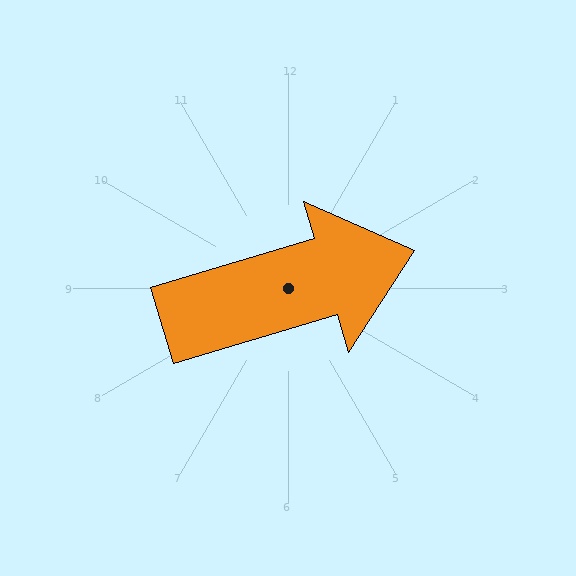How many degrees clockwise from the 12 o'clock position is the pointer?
Approximately 74 degrees.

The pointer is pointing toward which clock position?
Roughly 2 o'clock.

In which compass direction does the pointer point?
East.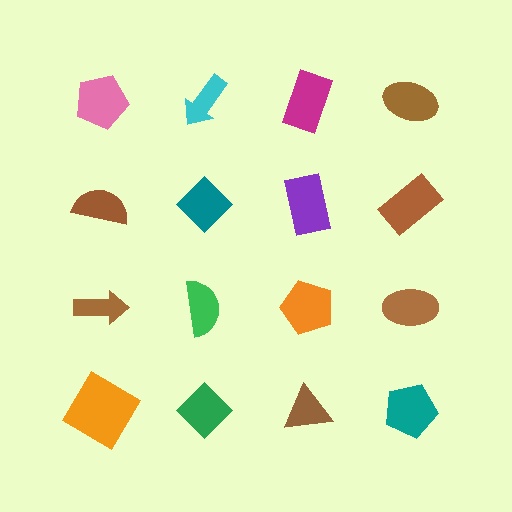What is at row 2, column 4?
A brown rectangle.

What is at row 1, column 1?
A pink pentagon.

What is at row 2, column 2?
A teal diamond.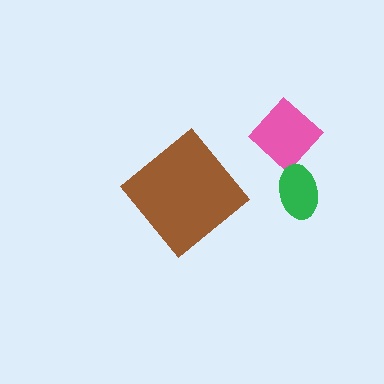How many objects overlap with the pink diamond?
1 object overlaps with the pink diamond.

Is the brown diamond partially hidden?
No, no other shape covers it.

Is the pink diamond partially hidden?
Yes, it is partially covered by another shape.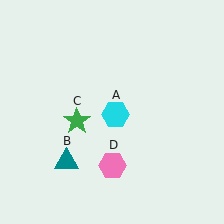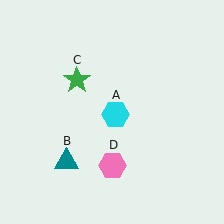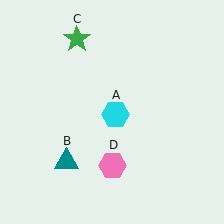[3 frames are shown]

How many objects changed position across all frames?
1 object changed position: green star (object C).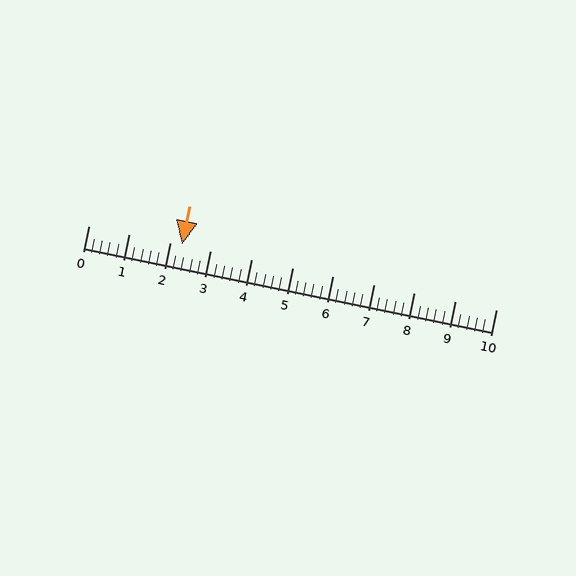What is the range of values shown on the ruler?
The ruler shows values from 0 to 10.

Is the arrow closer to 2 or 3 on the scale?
The arrow is closer to 2.